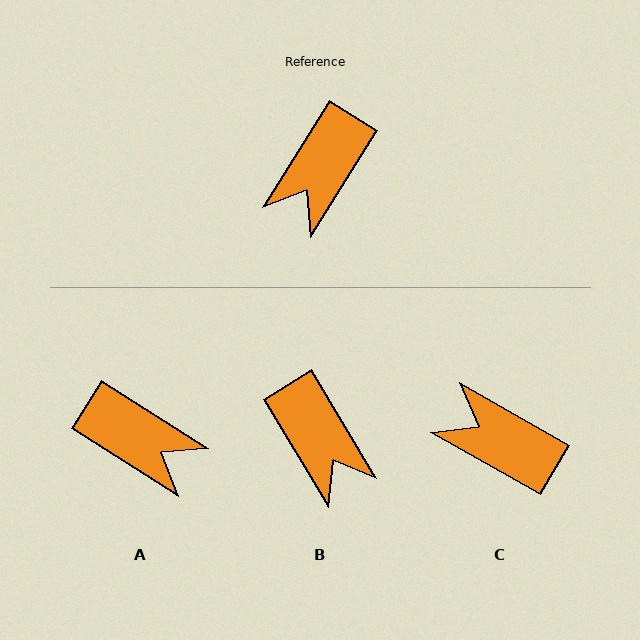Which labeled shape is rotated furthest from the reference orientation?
A, about 89 degrees away.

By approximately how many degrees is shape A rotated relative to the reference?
Approximately 89 degrees counter-clockwise.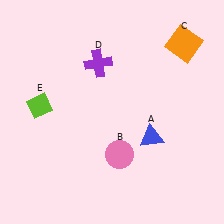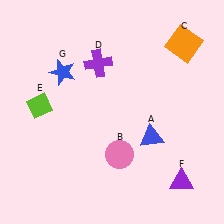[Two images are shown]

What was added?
A purple triangle (F), a blue star (G) were added in Image 2.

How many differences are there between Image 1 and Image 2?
There are 2 differences between the two images.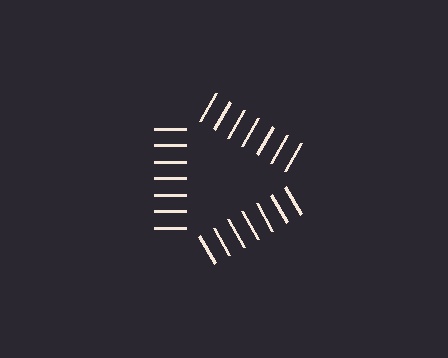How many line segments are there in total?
21 — 7 along each of the 3 edges.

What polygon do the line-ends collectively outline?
An illusory triangle — the line segments terminate on its edges but no continuous stroke is drawn.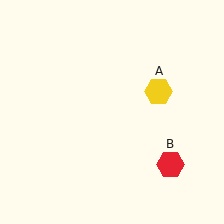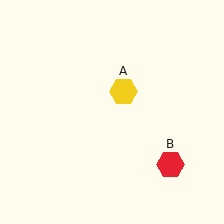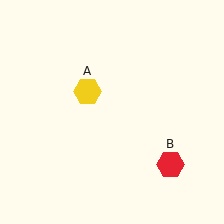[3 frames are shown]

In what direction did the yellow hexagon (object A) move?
The yellow hexagon (object A) moved left.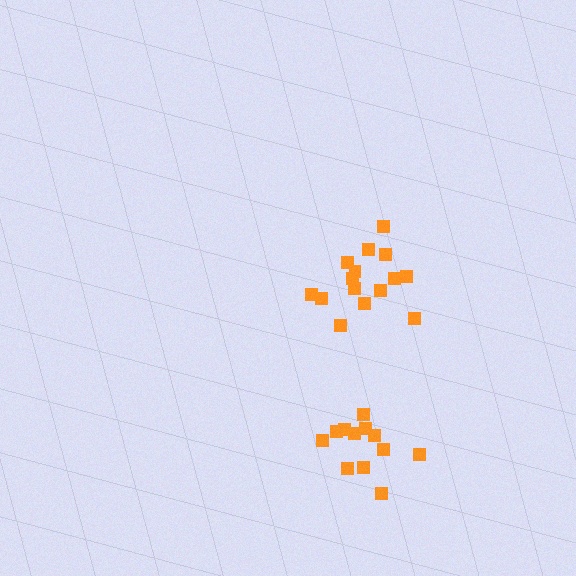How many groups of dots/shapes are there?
There are 2 groups.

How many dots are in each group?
Group 1: 12 dots, Group 2: 15 dots (27 total).